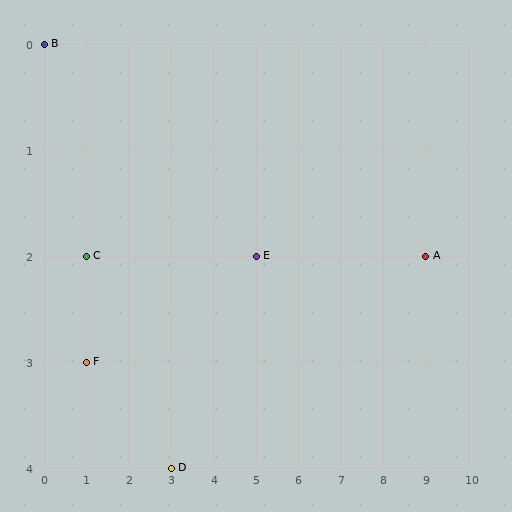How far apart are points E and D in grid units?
Points E and D are 2 columns and 2 rows apart (about 2.8 grid units diagonally).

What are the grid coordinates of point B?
Point B is at grid coordinates (0, 0).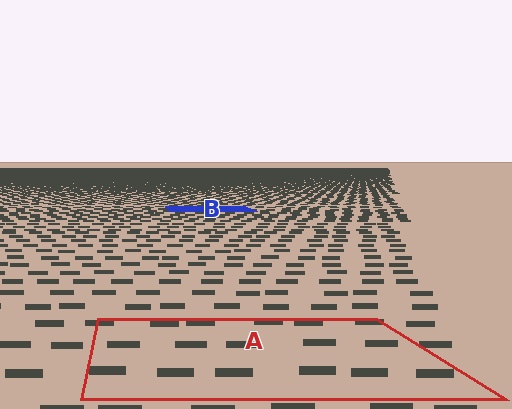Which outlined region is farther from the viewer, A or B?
Region B is farther from the viewer — the texture elements inside it appear smaller and more densely packed.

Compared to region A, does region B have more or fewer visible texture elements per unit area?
Region B has more texture elements per unit area — they are packed more densely because it is farther away.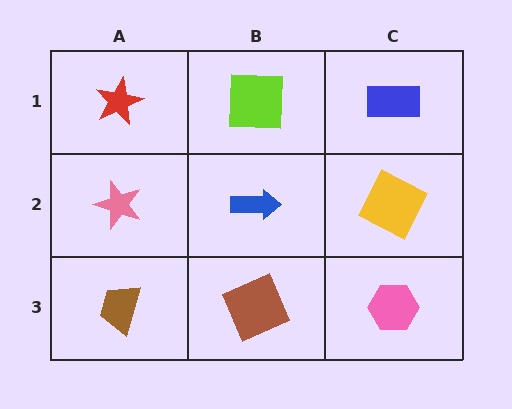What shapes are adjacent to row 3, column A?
A pink star (row 2, column A), a brown square (row 3, column B).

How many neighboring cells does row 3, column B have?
3.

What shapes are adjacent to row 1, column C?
A yellow square (row 2, column C), a lime square (row 1, column B).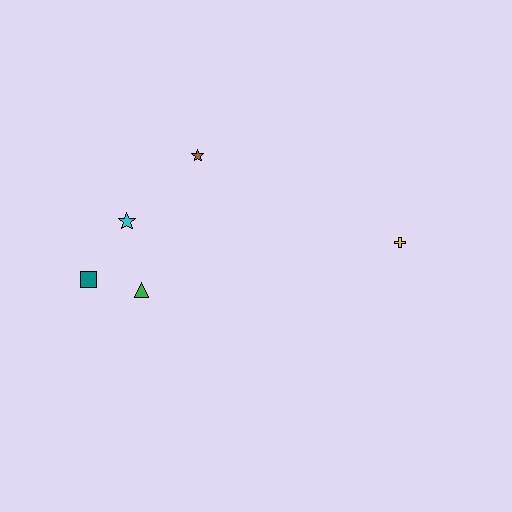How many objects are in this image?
There are 5 objects.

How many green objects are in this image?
There is 1 green object.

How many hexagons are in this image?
There are no hexagons.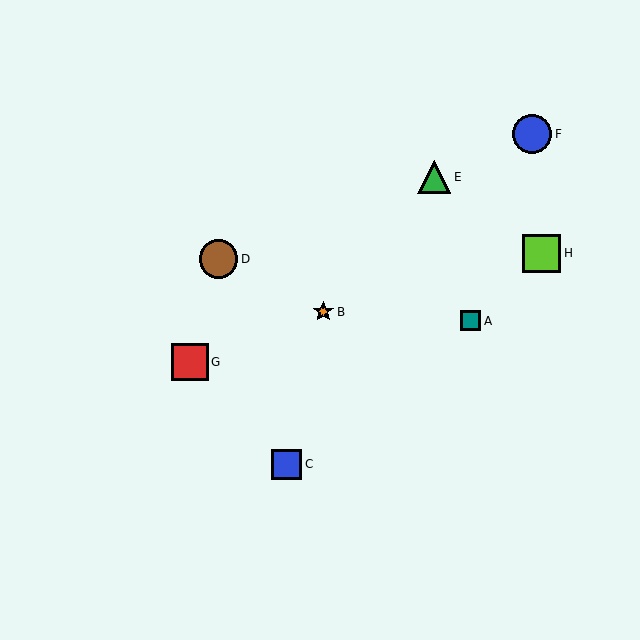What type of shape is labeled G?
Shape G is a red square.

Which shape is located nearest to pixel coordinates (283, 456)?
The blue square (labeled C) at (287, 464) is nearest to that location.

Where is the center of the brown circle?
The center of the brown circle is at (218, 259).